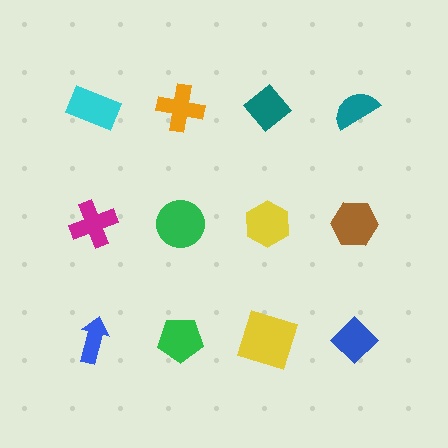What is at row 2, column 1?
A magenta cross.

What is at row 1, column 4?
A teal semicircle.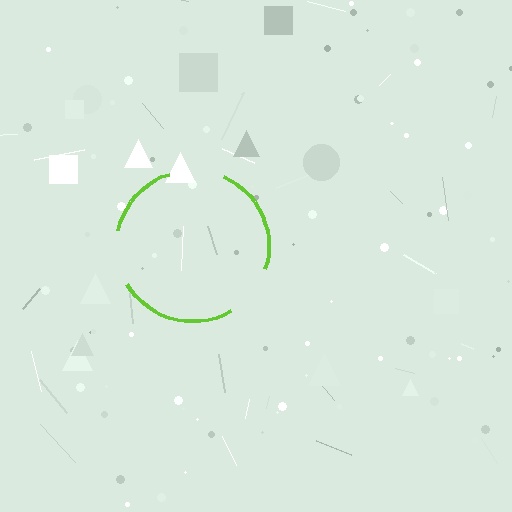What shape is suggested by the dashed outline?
The dashed outline suggests a circle.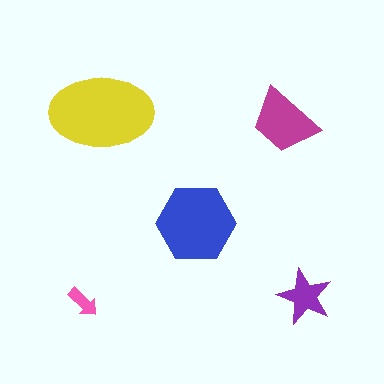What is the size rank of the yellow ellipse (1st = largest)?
1st.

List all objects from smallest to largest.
The pink arrow, the purple star, the magenta trapezoid, the blue hexagon, the yellow ellipse.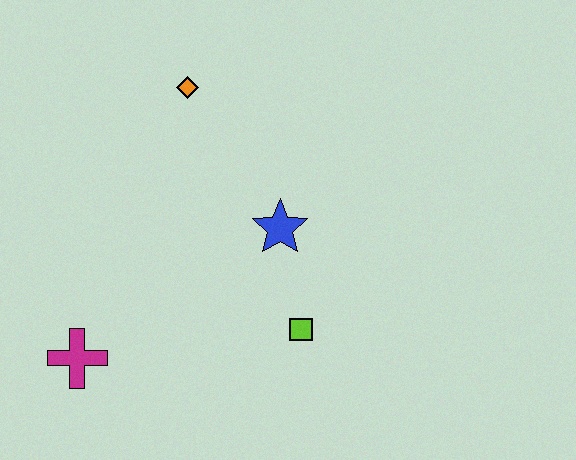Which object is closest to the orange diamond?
The blue star is closest to the orange diamond.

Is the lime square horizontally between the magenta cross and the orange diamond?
No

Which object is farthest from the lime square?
The orange diamond is farthest from the lime square.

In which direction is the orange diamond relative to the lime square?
The orange diamond is above the lime square.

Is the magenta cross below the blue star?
Yes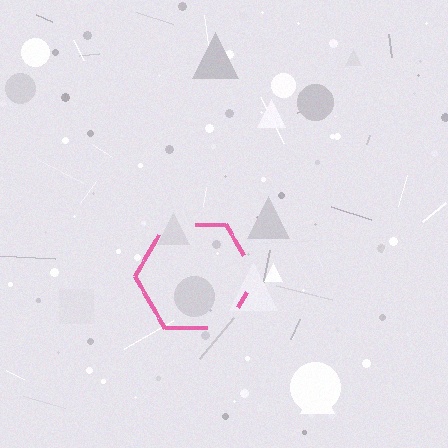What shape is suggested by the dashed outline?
The dashed outline suggests a hexagon.